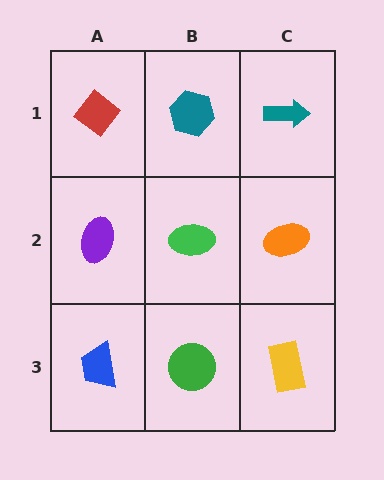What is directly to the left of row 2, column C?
A green ellipse.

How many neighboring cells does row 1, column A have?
2.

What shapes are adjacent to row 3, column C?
An orange ellipse (row 2, column C), a green circle (row 3, column B).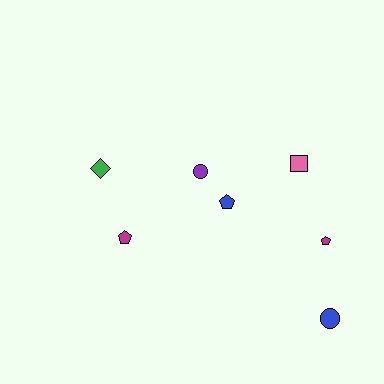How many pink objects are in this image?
There is 1 pink object.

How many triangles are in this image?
There are no triangles.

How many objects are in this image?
There are 7 objects.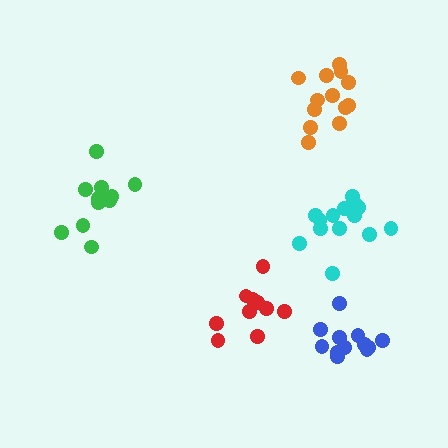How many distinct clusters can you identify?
There are 5 distinct clusters.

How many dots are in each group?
Group 1: 11 dots, Group 2: 13 dots, Group 3: 10 dots, Group 4: 15 dots, Group 5: 13 dots (62 total).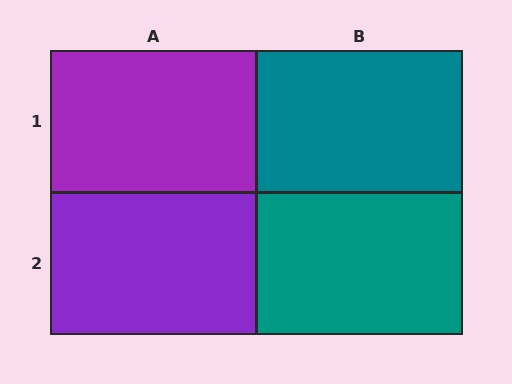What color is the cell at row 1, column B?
Teal.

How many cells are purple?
2 cells are purple.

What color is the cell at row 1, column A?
Purple.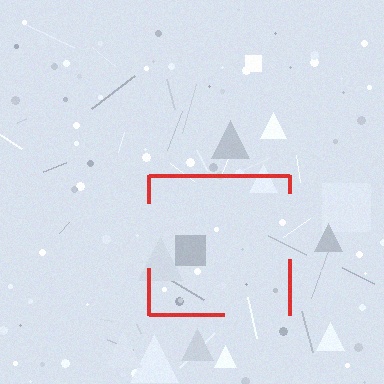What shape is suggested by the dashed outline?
The dashed outline suggests a square.